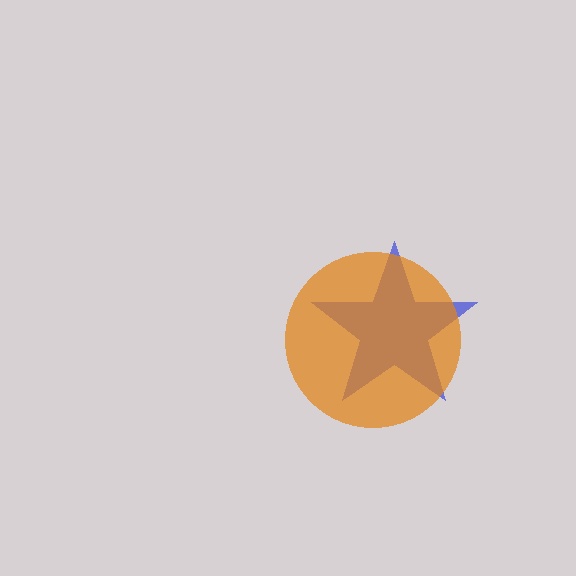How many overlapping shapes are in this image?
There are 2 overlapping shapes in the image.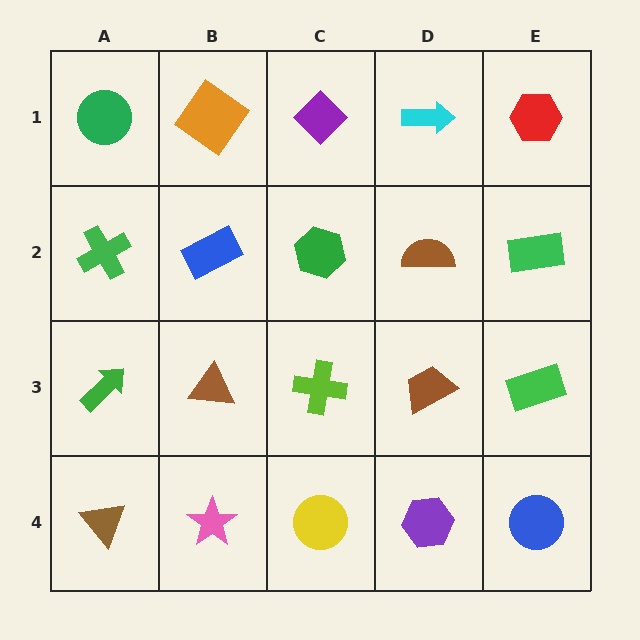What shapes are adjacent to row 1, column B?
A blue rectangle (row 2, column B), a green circle (row 1, column A), a purple diamond (row 1, column C).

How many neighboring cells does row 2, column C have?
4.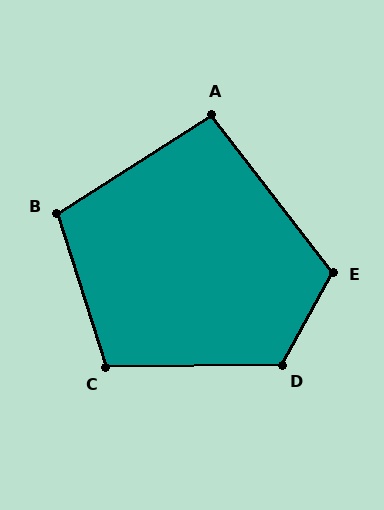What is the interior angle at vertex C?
Approximately 107 degrees (obtuse).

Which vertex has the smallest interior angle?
A, at approximately 95 degrees.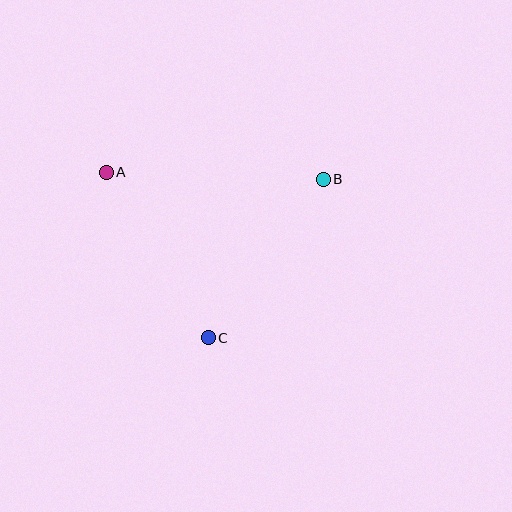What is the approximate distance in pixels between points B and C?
The distance between B and C is approximately 196 pixels.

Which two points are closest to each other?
Points A and C are closest to each other.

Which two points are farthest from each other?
Points A and B are farthest from each other.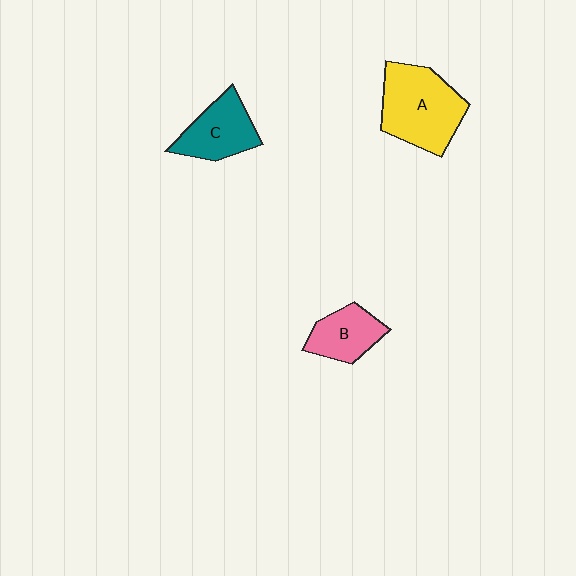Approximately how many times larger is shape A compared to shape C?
Approximately 1.5 times.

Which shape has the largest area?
Shape A (yellow).